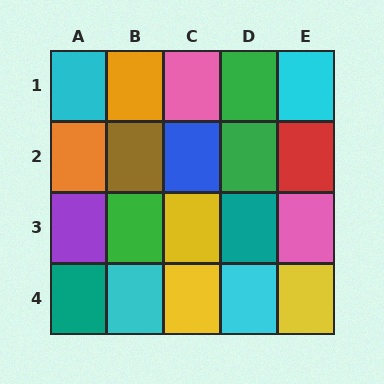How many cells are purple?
1 cell is purple.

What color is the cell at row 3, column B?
Green.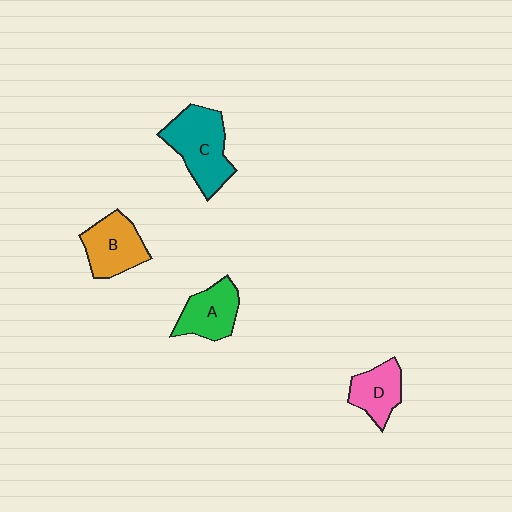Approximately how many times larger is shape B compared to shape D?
Approximately 1.3 times.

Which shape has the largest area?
Shape C (teal).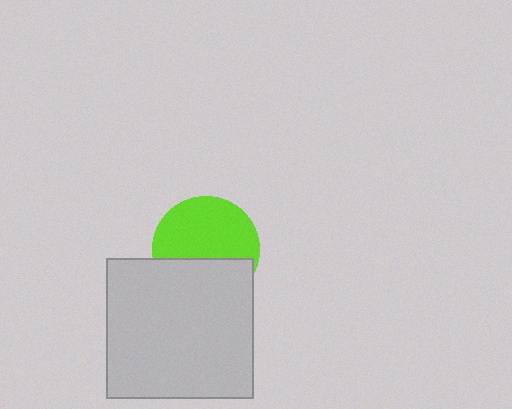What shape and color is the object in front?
The object in front is a light gray rectangle.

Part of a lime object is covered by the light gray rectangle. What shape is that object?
It is a circle.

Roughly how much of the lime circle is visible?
About half of it is visible (roughly 60%).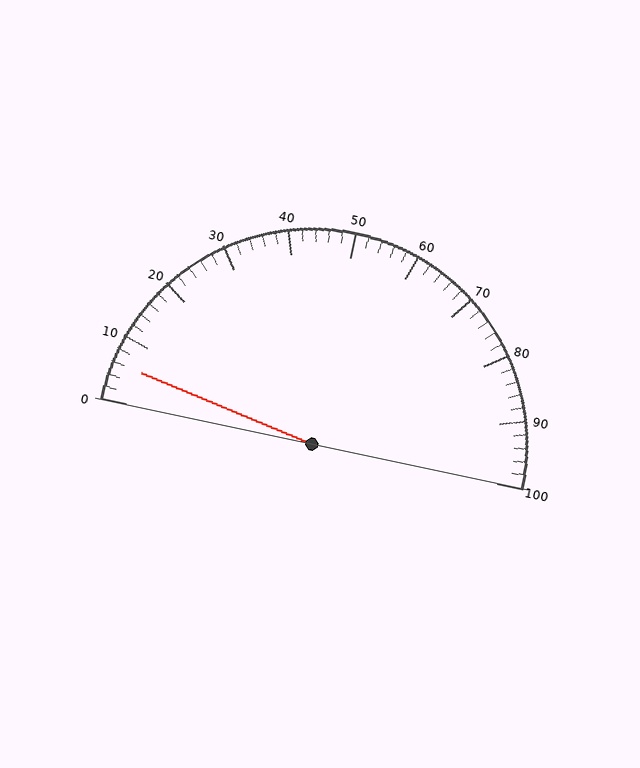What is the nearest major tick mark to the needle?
The nearest major tick mark is 10.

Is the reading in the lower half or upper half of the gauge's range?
The reading is in the lower half of the range (0 to 100).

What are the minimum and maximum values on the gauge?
The gauge ranges from 0 to 100.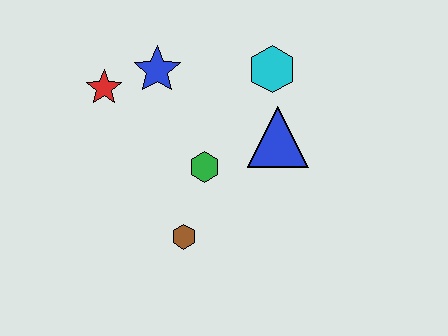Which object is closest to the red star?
The blue star is closest to the red star.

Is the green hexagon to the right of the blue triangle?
No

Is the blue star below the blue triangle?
No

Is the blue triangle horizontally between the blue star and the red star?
No